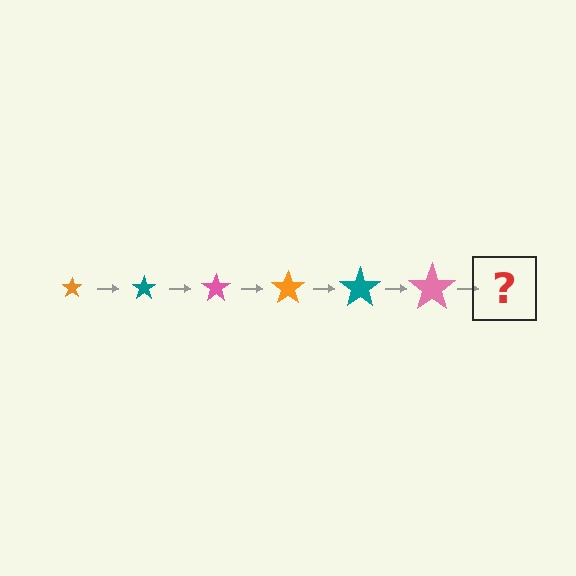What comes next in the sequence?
The next element should be an orange star, larger than the previous one.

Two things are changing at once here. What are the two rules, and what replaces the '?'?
The two rules are that the star grows larger each step and the color cycles through orange, teal, and pink. The '?' should be an orange star, larger than the previous one.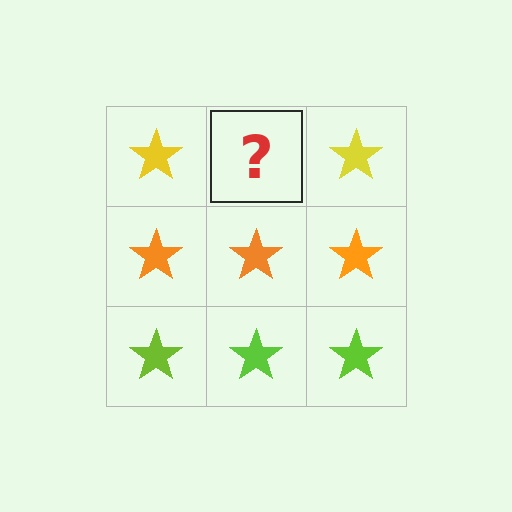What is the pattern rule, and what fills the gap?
The rule is that each row has a consistent color. The gap should be filled with a yellow star.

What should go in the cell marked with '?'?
The missing cell should contain a yellow star.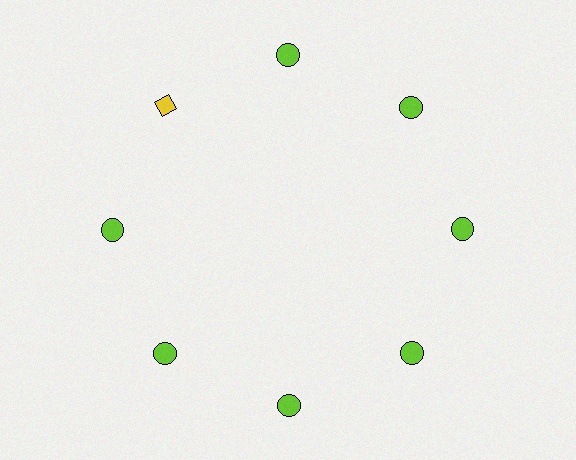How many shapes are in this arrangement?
There are 8 shapes arranged in a ring pattern.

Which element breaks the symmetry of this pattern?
The yellow diamond at roughly the 10 o'clock position breaks the symmetry. All other shapes are lime circles.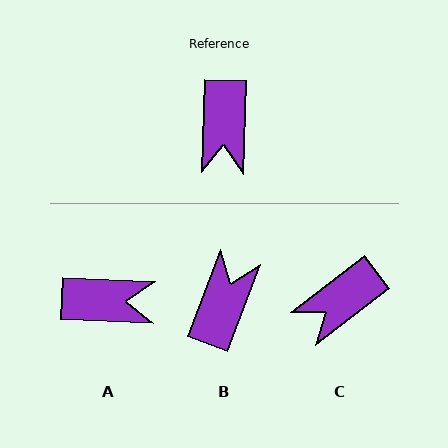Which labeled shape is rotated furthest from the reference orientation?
B, about 162 degrees away.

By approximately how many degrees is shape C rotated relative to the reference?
Approximately 50 degrees clockwise.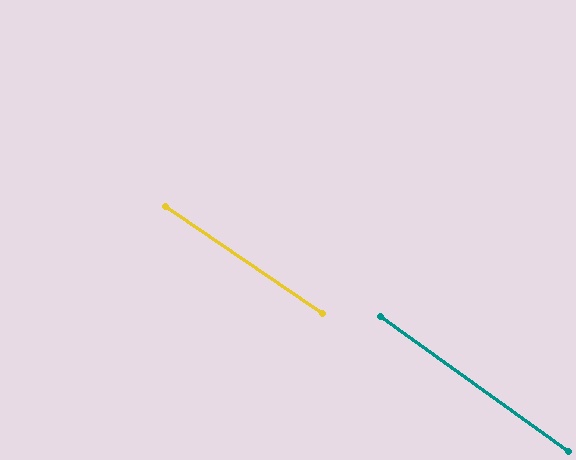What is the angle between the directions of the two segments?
Approximately 1 degree.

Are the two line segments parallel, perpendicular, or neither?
Parallel — their directions differ by only 1.3°.